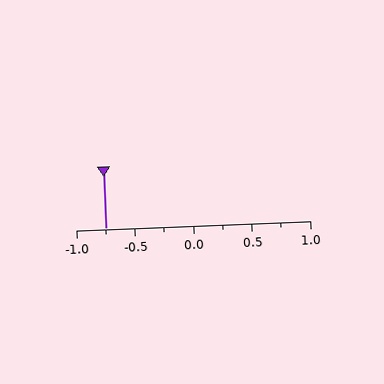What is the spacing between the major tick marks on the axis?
The major ticks are spaced 0.5 apart.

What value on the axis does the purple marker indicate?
The marker indicates approximately -0.75.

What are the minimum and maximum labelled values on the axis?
The axis runs from -1.0 to 1.0.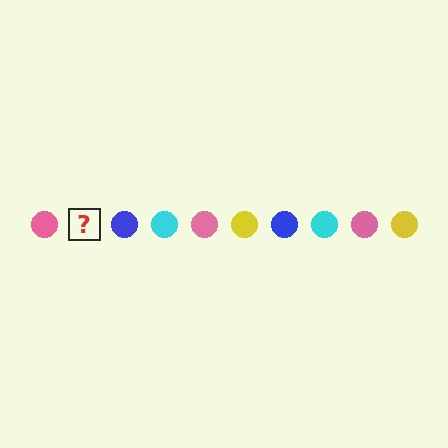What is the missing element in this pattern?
The missing element is a yellow circle.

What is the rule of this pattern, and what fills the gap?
The rule is that the pattern cycles through pink, yellow, blue, cyan circles. The gap should be filled with a yellow circle.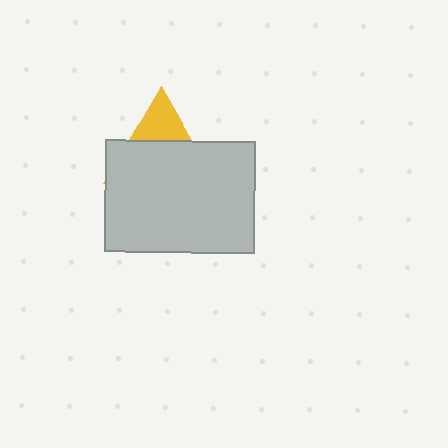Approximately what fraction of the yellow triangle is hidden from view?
Roughly 69% of the yellow triangle is hidden behind the light gray rectangle.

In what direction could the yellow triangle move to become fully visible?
The yellow triangle could move up. That would shift it out from behind the light gray rectangle entirely.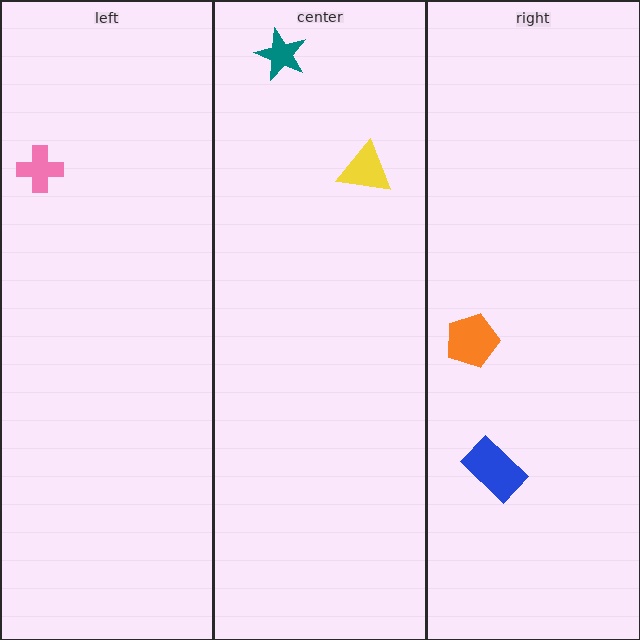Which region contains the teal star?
The center region.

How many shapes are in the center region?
2.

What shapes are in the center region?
The teal star, the yellow triangle.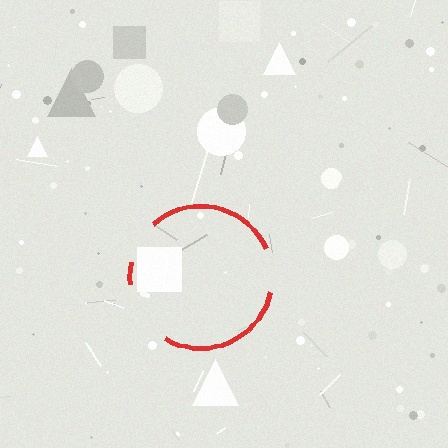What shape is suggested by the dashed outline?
The dashed outline suggests a circle.